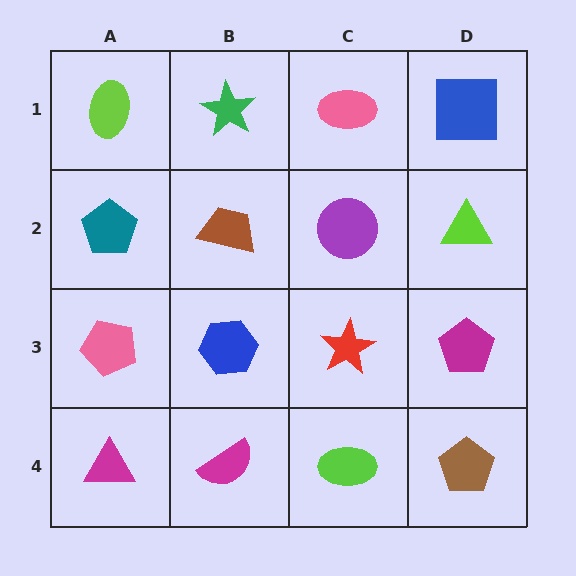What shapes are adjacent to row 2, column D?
A blue square (row 1, column D), a magenta pentagon (row 3, column D), a purple circle (row 2, column C).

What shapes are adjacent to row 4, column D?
A magenta pentagon (row 3, column D), a lime ellipse (row 4, column C).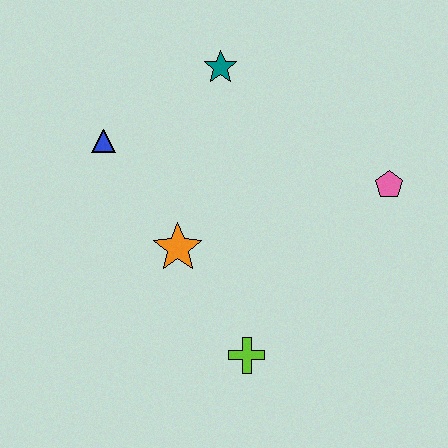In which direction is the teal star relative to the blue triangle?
The teal star is to the right of the blue triangle.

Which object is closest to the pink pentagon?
The teal star is closest to the pink pentagon.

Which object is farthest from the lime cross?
The teal star is farthest from the lime cross.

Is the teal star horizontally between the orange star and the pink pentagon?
Yes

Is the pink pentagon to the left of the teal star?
No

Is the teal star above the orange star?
Yes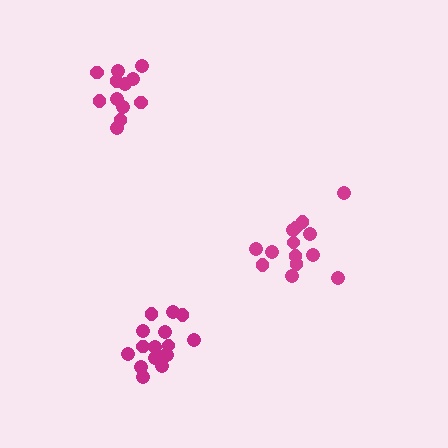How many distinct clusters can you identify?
There are 3 distinct clusters.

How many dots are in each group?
Group 1: 14 dots, Group 2: 12 dots, Group 3: 16 dots (42 total).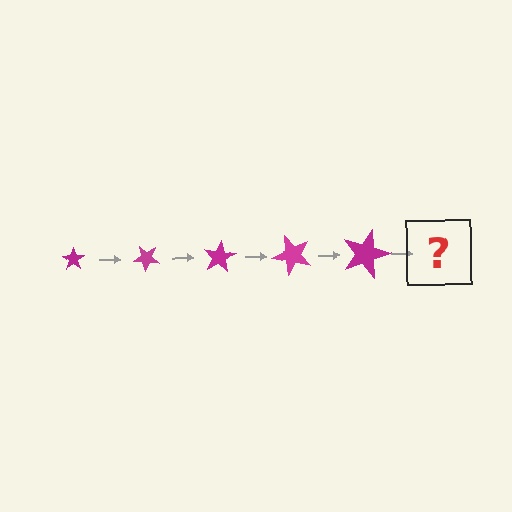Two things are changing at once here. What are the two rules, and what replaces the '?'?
The two rules are that the star grows larger each step and it rotates 40 degrees each step. The '?' should be a star, larger than the previous one and rotated 200 degrees from the start.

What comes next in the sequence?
The next element should be a star, larger than the previous one and rotated 200 degrees from the start.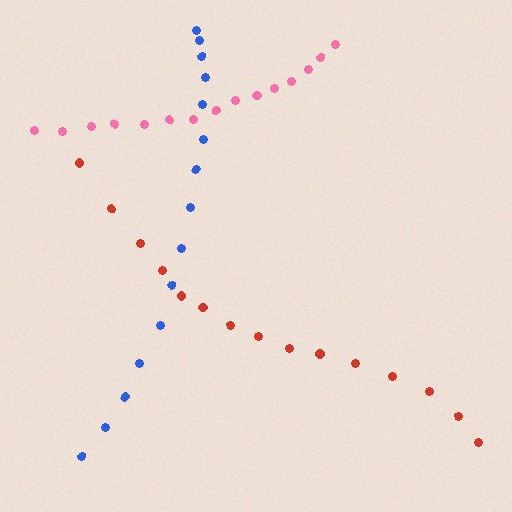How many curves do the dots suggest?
There are 3 distinct paths.